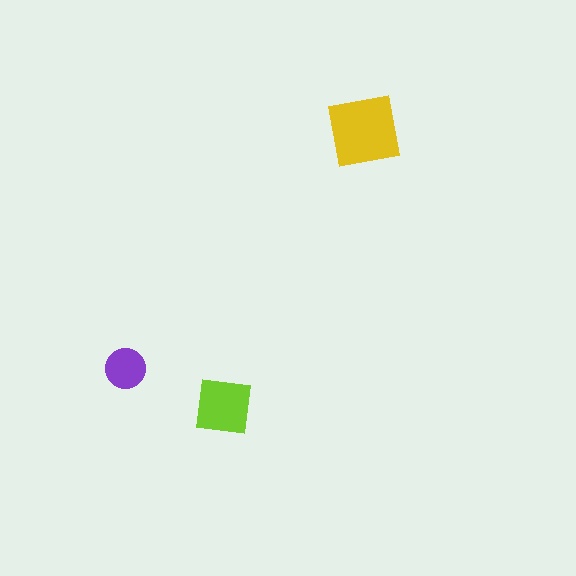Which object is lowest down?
The lime square is bottommost.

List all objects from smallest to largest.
The purple circle, the lime square, the yellow square.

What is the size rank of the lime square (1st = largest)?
2nd.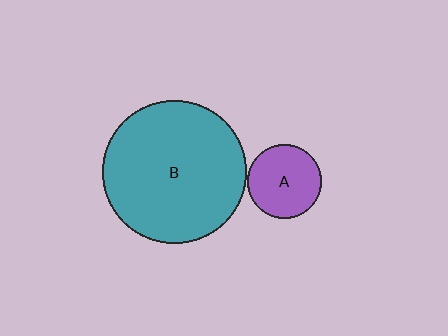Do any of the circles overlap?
No, none of the circles overlap.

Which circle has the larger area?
Circle B (teal).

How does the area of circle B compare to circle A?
Approximately 3.8 times.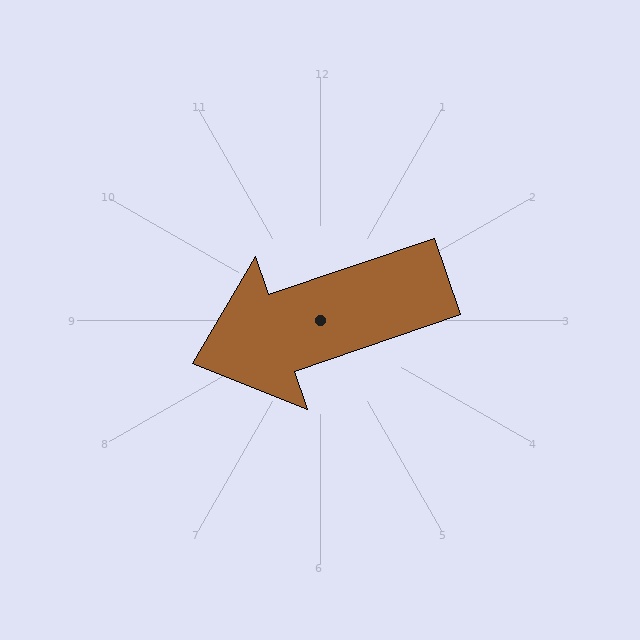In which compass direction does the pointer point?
West.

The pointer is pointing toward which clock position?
Roughly 8 o'clock.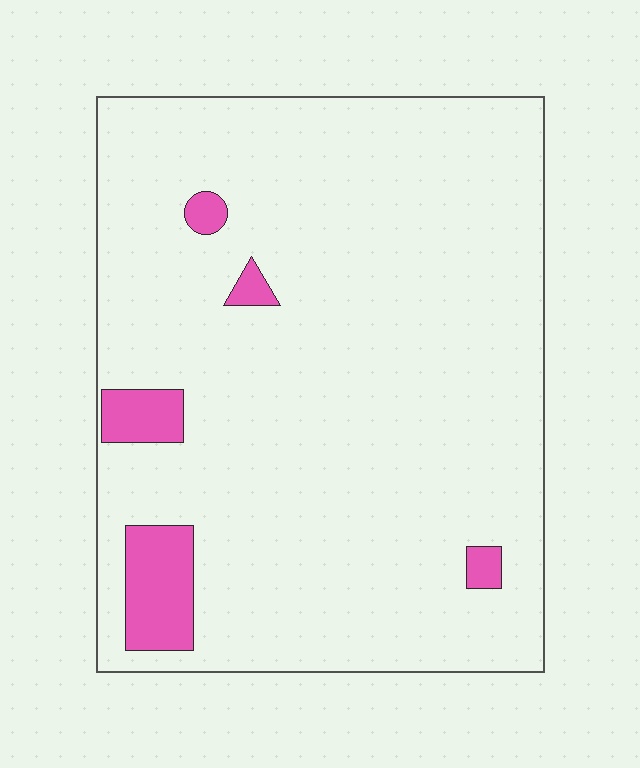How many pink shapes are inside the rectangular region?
5.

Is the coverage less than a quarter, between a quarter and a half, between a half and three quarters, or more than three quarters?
Less than a quarter.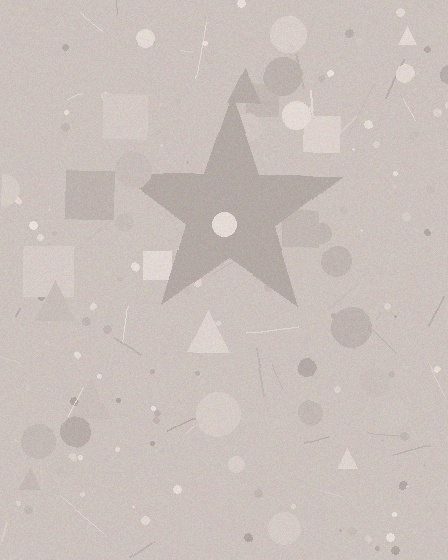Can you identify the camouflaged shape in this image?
The camouflaged shape is a star.